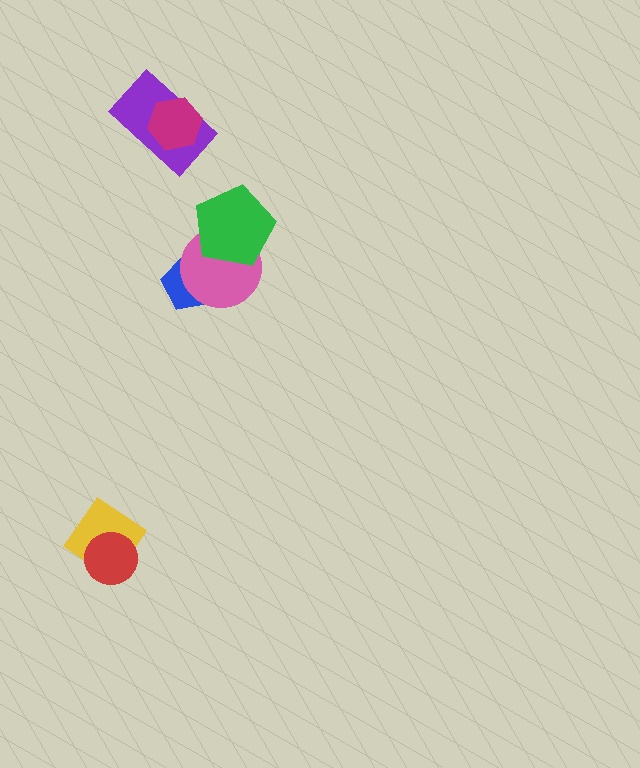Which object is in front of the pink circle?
The green pentagon is in front of the pink circle.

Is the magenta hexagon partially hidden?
No, no other shape covers it.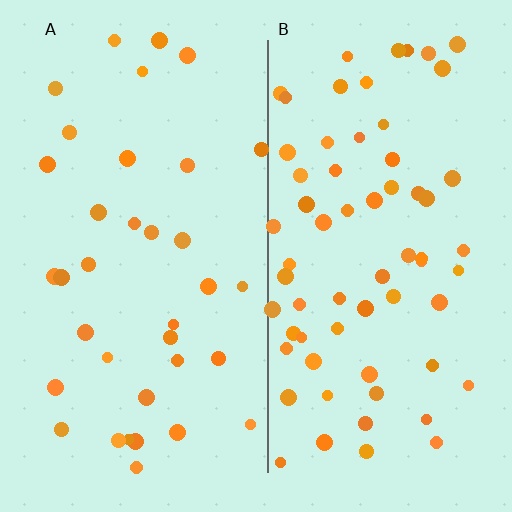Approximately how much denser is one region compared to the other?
Approximately 1.9× — region B over region A.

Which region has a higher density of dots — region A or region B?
B (the right).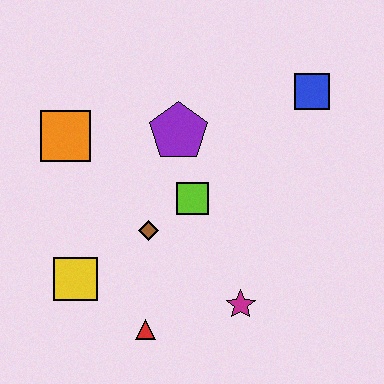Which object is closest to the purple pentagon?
The lime square is closest to the purple pentagon.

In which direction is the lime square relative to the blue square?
The lime square is to the left of the blue square.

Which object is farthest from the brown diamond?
The blue square is farthest from the brown diamond.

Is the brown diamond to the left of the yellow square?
No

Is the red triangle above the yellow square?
No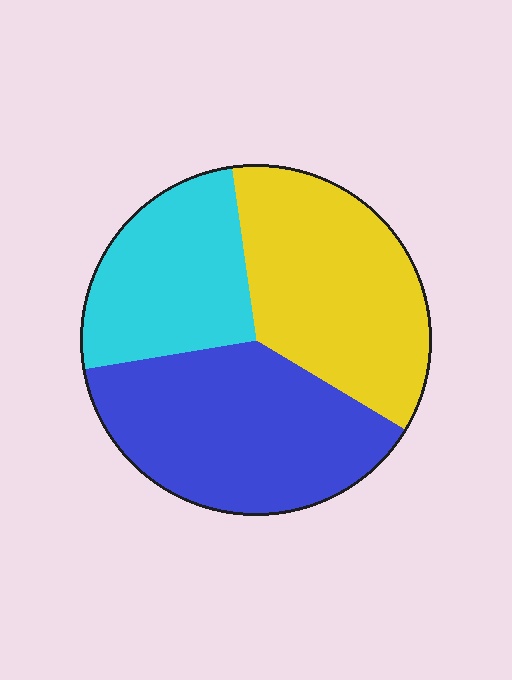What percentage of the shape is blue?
Blue covers 39% of the shape.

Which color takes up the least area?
Cyan, at roughly 25%.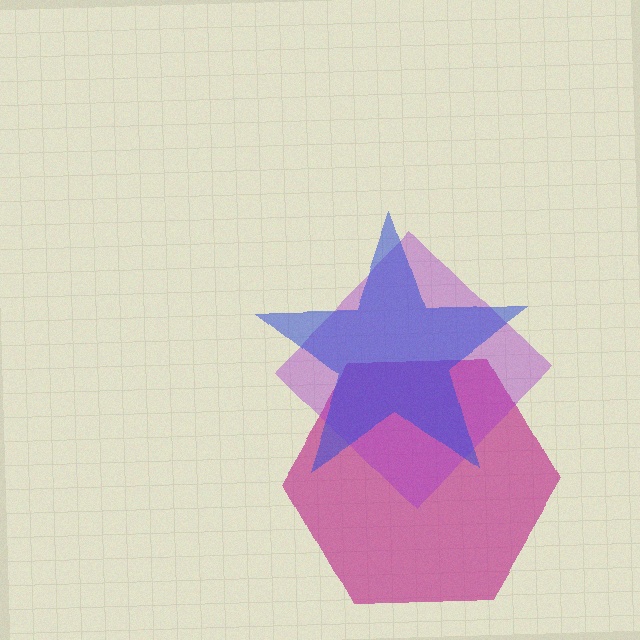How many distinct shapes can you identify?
There are 3 distinct shapes: a magenta hexagon, a purple diamond, a blue star.